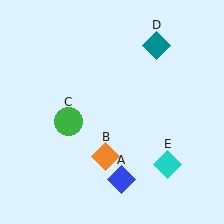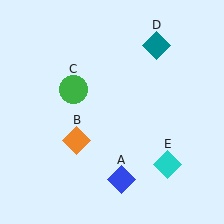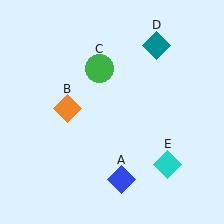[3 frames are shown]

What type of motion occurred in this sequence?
The orange diamond (object B), green circle (object C) rotated clockwise around the center of the scene.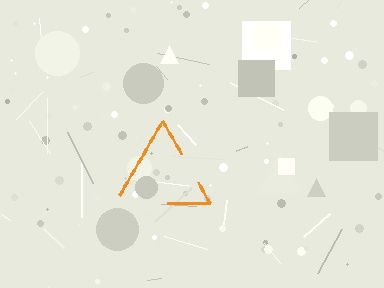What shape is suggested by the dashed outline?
The dashed outline suggests a triangle.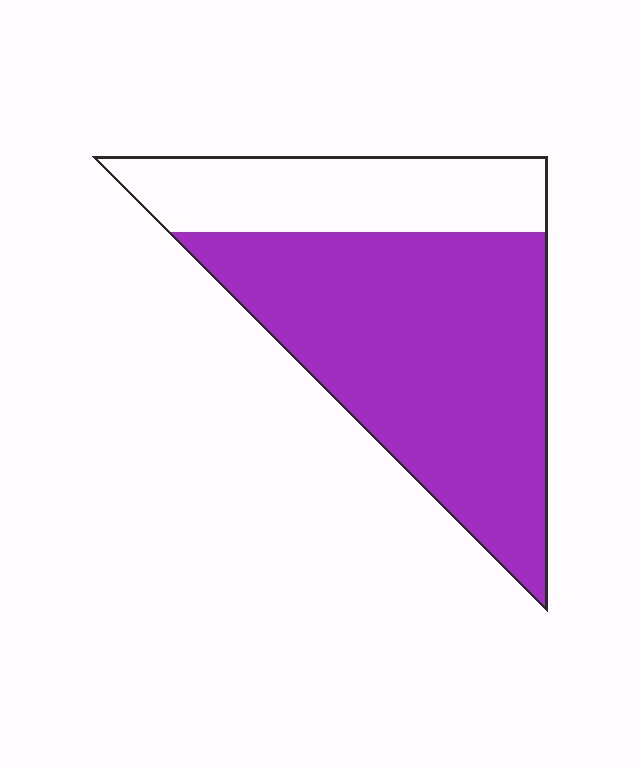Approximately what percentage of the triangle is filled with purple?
Approximately 70%.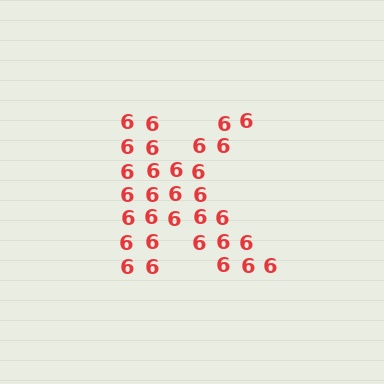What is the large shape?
The large shape is the letter K.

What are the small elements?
The small elements are digit 6's.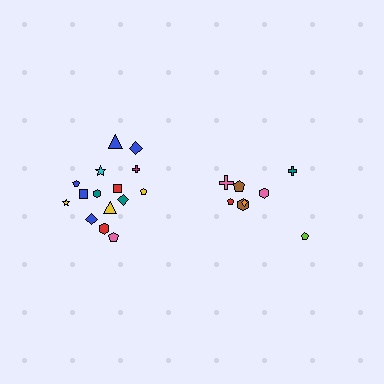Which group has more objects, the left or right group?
The left group.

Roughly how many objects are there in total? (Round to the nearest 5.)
Roughly 25 objects in total.